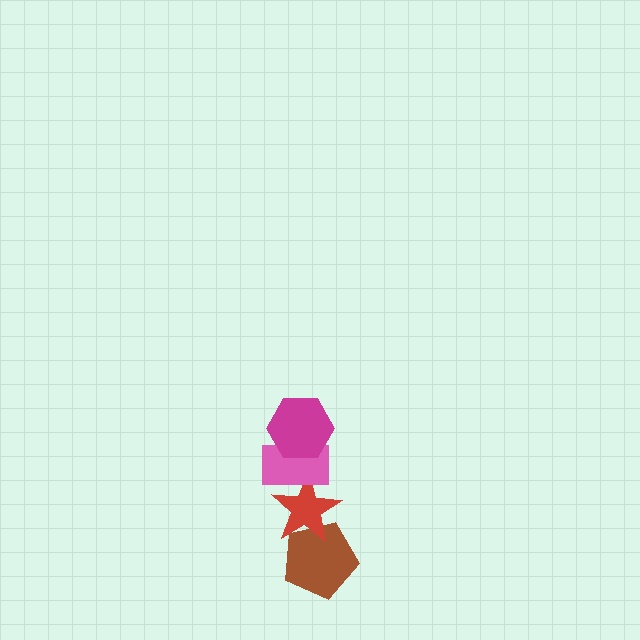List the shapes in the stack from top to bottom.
From top to bottom: the magenta hexagon, the pink rectangle, the red star, the brown pentagon.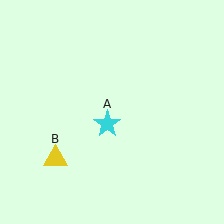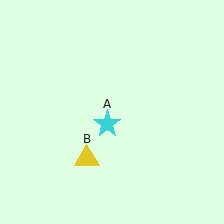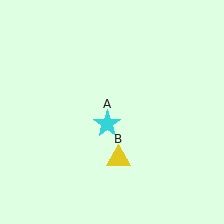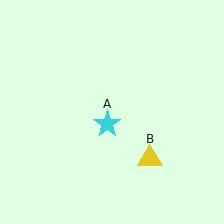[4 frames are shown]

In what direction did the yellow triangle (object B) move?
The yellow triangle (object B) moved right.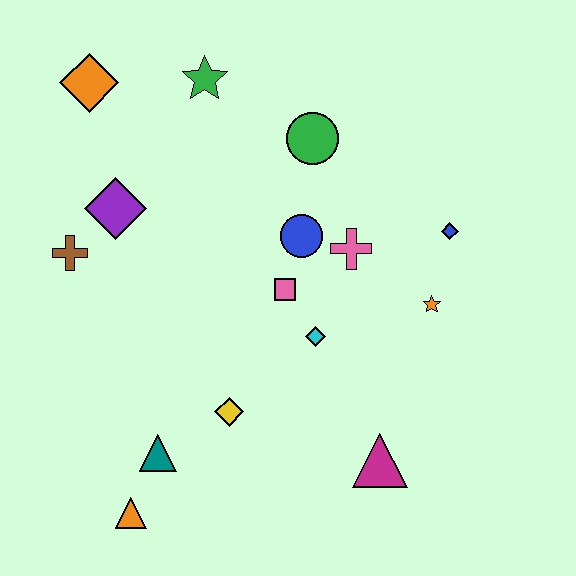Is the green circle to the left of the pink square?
No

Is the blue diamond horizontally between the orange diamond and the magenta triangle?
No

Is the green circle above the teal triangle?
Yes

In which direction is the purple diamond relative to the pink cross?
The purple diamond is to the left of the pink cross.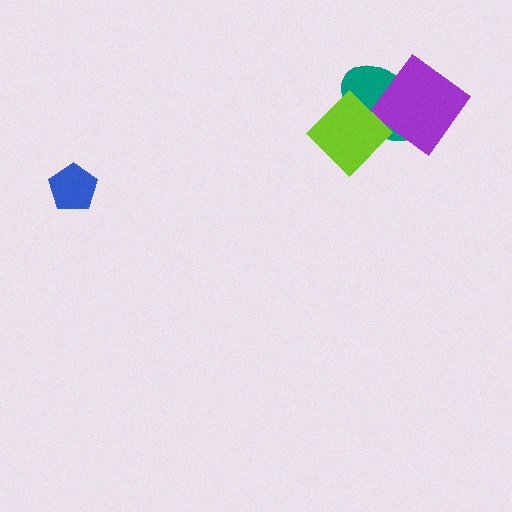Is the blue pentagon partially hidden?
No, no other shape covers it.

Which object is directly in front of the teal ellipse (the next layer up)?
The purple diamond is directly in front of the teal ellipse.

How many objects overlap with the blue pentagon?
0 objects overlap with the blue pentagon.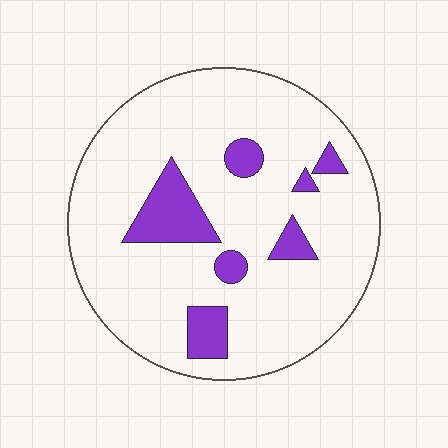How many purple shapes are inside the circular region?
7.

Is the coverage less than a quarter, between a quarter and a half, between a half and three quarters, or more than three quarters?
Less than a quarter.